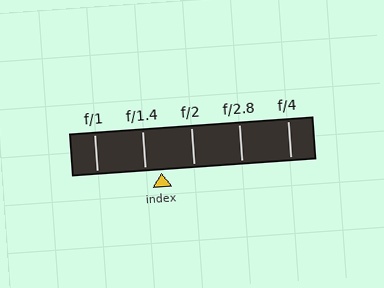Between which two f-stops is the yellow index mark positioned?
The index mark is between f/1.4 and f/2.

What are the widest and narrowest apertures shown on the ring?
The widest aperture shown is f/1 and the narrowest is f/4.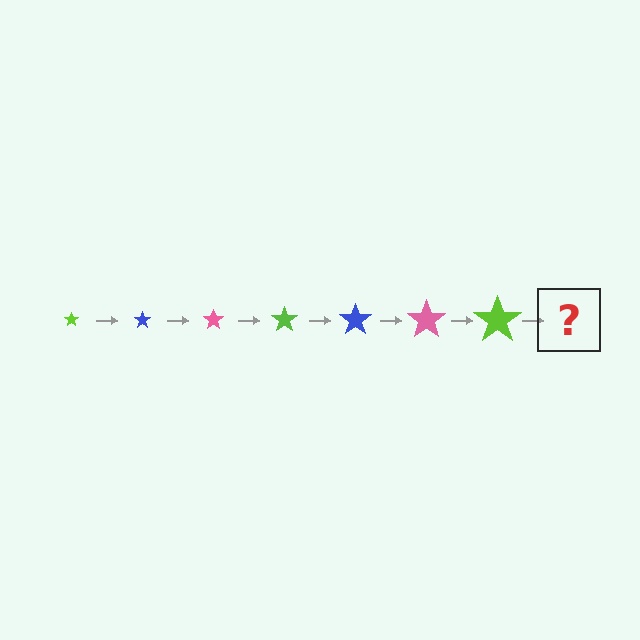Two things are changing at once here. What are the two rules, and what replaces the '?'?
The two rules are that the star grows larger each step and the color cycles through lime, blue, and pink. The '?' should be a blue star, larger than the previous one.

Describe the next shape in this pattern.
It should be a blue star, larger than the previous one.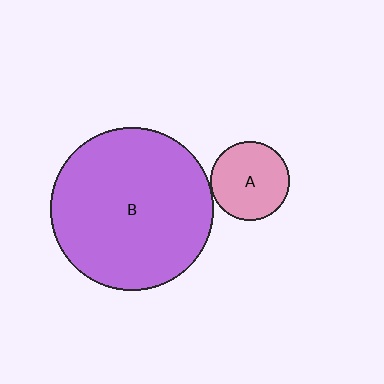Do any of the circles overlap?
No, none of the circles overlap.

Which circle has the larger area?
Circle B (purple).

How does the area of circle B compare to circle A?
Approximately 4.2 times.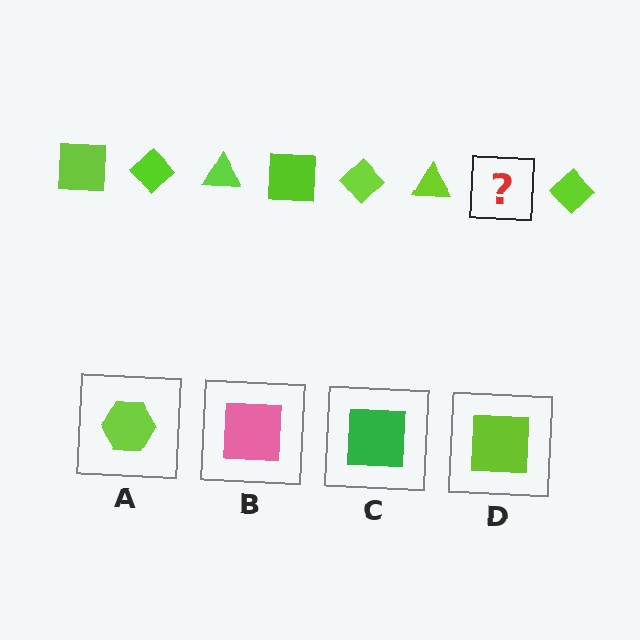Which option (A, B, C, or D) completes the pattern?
D.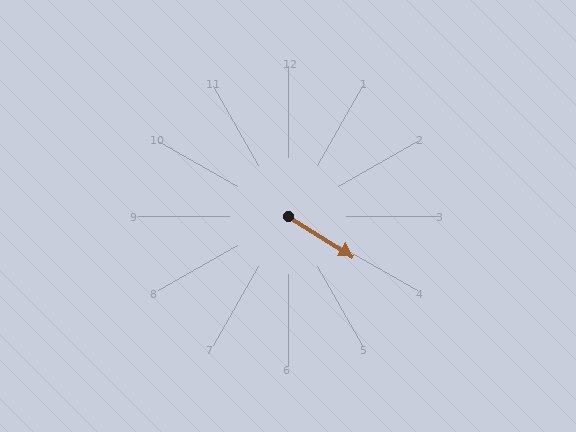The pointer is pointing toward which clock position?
Roughly 4 o'clock.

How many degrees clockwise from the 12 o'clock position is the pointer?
Approximately 122 degrees.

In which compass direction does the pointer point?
Southeast.